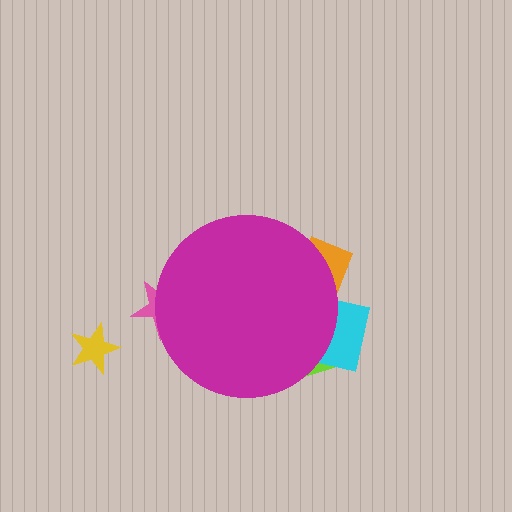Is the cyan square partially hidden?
Yes, the cyan square is partially hidden behind the magenta circle.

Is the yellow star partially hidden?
No, the yellow star is fully visible.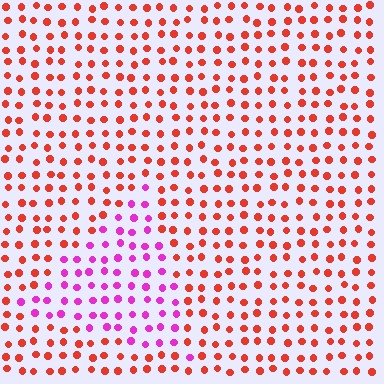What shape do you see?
I see a triangle.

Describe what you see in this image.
The image is filled with small red elements in a uniform arrangement. A triangle-shaped region is visible where the elements are tinted to a slightly different hue, forming a subtle color boundary.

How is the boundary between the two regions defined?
The boundary is defined purely by a slight shift in hue (about 57 degrees). Spacing, size, and orientation are identical on both sides.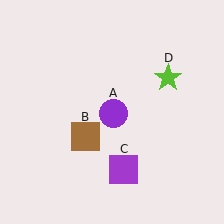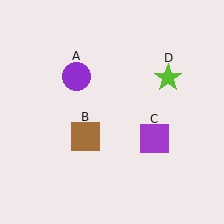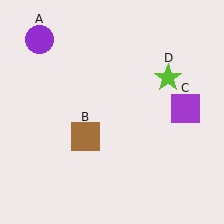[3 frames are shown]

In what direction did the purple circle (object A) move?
The purple circle (object A) moved up and to the left.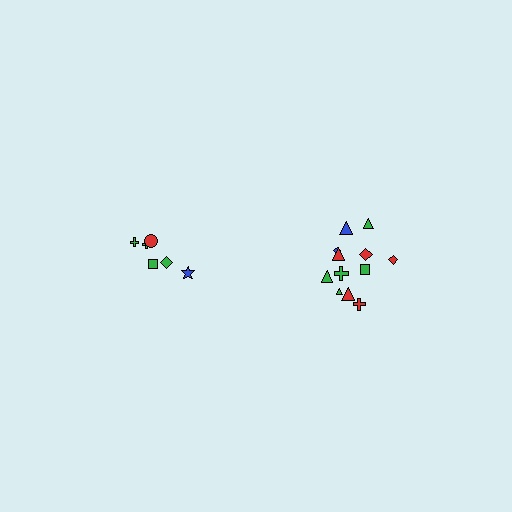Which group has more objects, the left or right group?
The right group.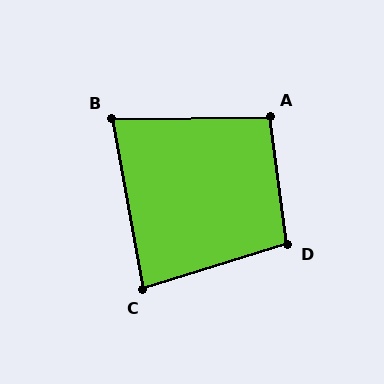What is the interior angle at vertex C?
Approximately 83 degrees (acute).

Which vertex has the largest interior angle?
D, at approximately 100 degrees.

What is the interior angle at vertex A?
Approximately 97 degrees (obtuse).